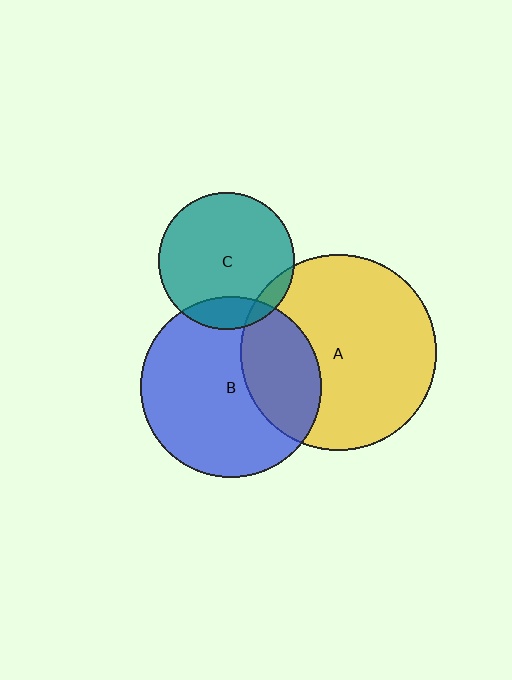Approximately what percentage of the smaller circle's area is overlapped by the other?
Approximately 10%.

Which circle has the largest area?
Circle A (yellow).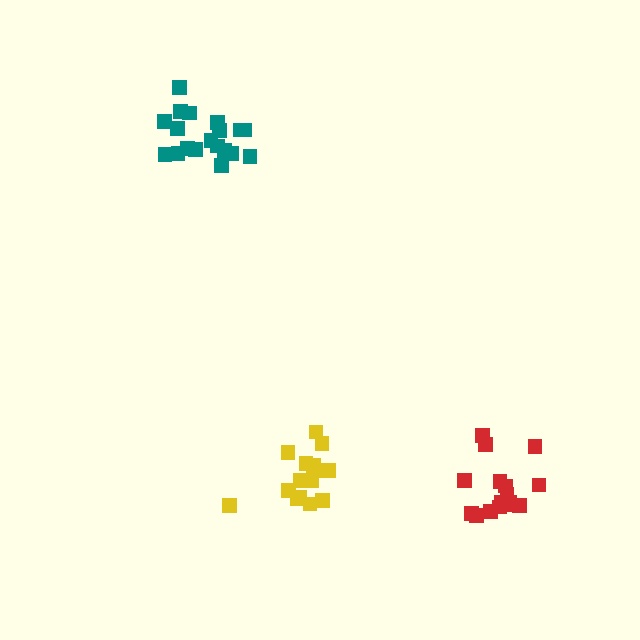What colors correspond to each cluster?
The clusters are colored: yellow, teal, red.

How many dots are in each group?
Group 1: 15 dots, Group 2: 19 dots, Group 3: 16 dots (50 total).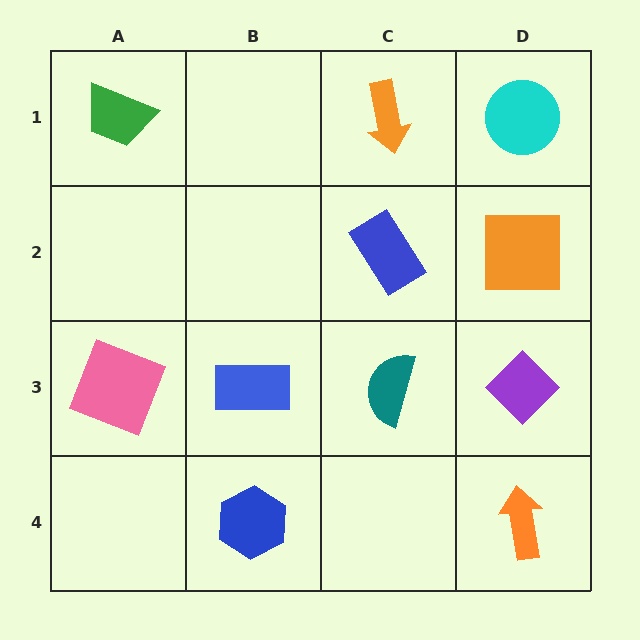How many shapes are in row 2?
2 shapes.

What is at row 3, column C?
A teal semicircle.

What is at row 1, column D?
A cyan circle.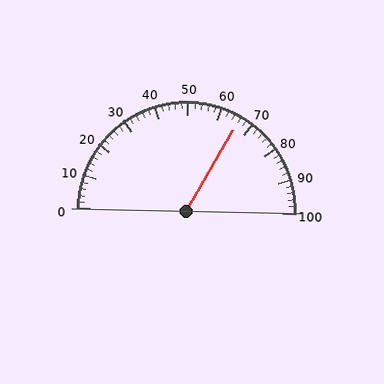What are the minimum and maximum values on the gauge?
The gauge ranges from 0 to 100.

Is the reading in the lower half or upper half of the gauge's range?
The reading is in the upper half of the range (0 to 100).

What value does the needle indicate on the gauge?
The needle indicates approximately 66.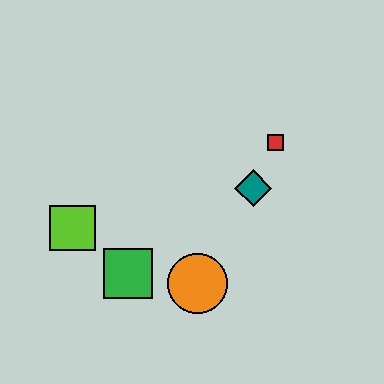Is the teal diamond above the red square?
No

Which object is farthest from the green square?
The red square is farthest from the green square.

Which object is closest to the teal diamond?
The red square is closest to the teal diamond.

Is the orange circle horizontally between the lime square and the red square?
Yes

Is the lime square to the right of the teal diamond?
No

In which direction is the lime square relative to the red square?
The lime square is to the left of the red square.